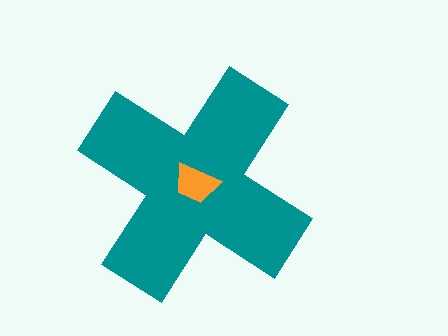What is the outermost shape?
The teal cross.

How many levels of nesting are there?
2.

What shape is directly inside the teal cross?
The orange trapezoid.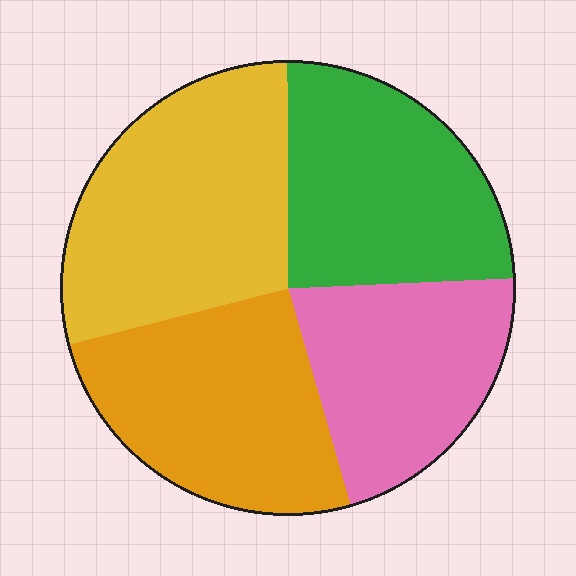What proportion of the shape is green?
Green takes up about one quarter (1/4) of the shape.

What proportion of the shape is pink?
Pink covers around 20% of the shape.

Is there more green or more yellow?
Yellow.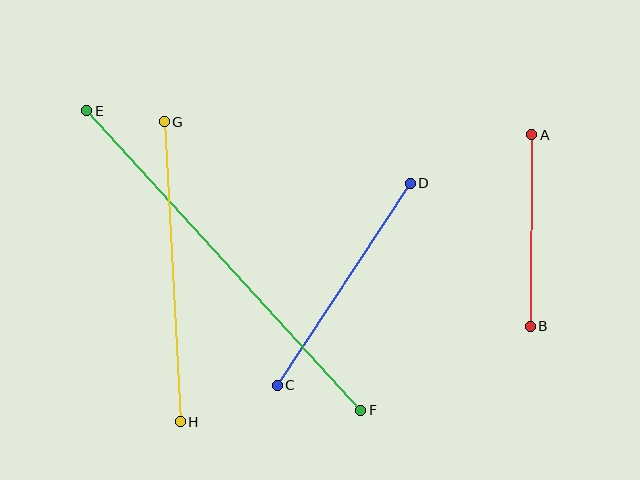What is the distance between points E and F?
The distance is approximately 406 pixels.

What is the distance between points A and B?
The distance is approximately 192 pixels.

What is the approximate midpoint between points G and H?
The midpoint is at approximately (172, 272) pixels.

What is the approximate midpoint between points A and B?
The midpoint is at approximately (531, 230) pixels.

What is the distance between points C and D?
The distance is approximately 242 pixels.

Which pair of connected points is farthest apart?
Points E and F are farthest apart.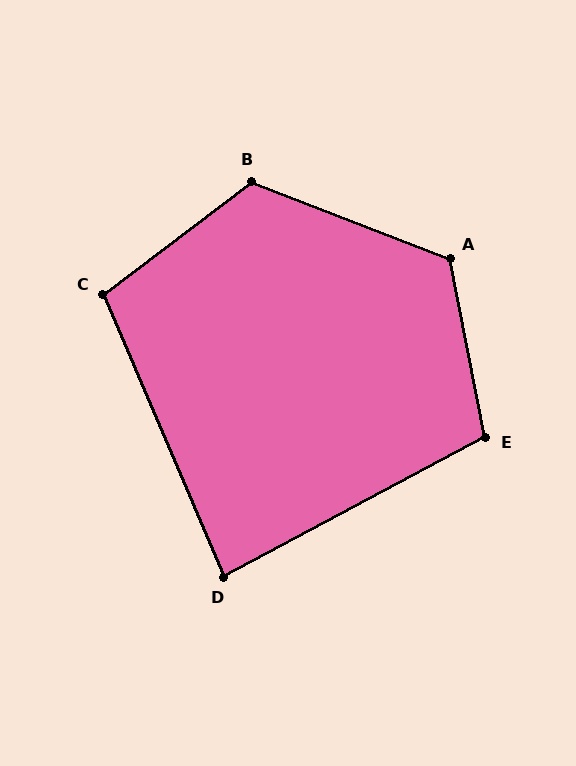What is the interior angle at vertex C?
Approximately 104 degrees (obtuse).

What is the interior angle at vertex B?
Approximately 122 degrees (obtuse).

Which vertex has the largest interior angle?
A, at approximately 122 degrees.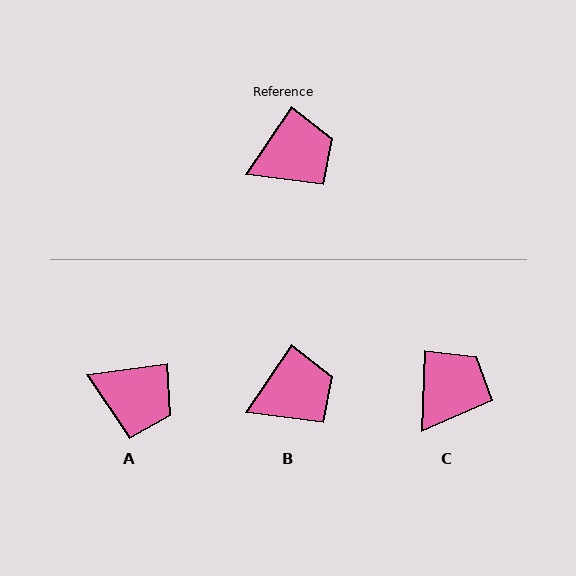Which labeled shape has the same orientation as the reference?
B.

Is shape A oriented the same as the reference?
No, it is off by about 49 degrees.